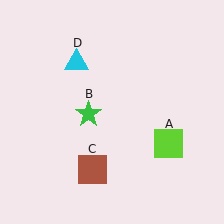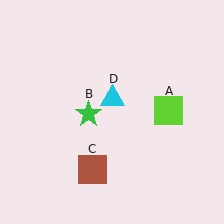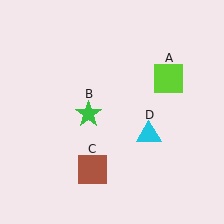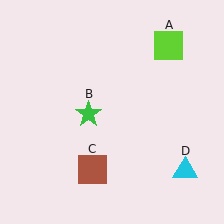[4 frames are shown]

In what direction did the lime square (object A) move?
The lime square (object A) moved up.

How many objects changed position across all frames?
2 objects changed position: lime square (object A), cyan triangle (object D).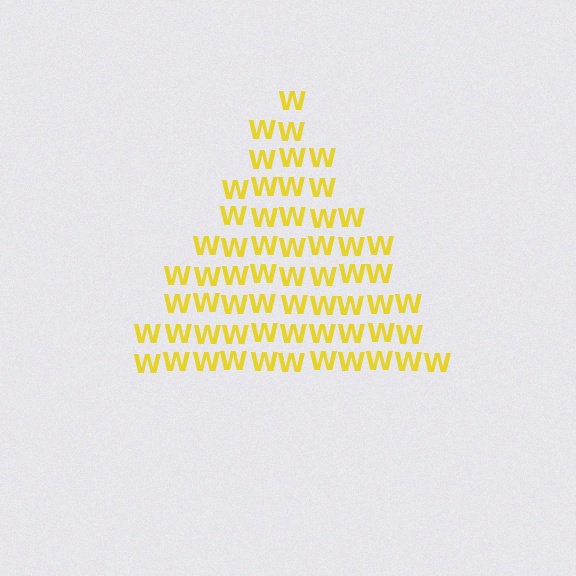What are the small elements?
The small elements are letter W's.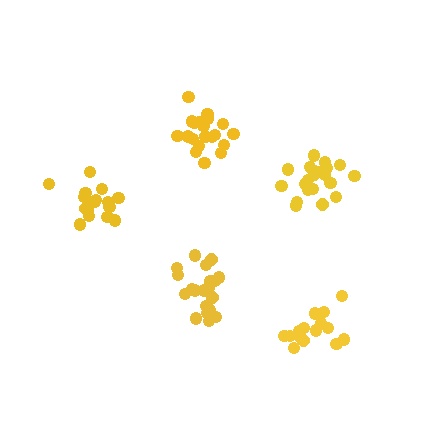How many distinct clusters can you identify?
There are 5 distinct clusters.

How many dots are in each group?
Group 1: 15 dots, Group 2: 20 dots, Group 3: 21 dots, Group 4: 16 dots, Group 5: 21 dots (93 total).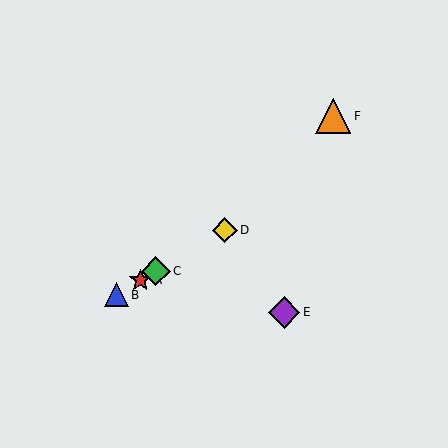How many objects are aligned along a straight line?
4 objects (A, B, C, D) are aligned along a straight line.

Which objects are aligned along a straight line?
Objects A, B, C, D are aligned along a straight line.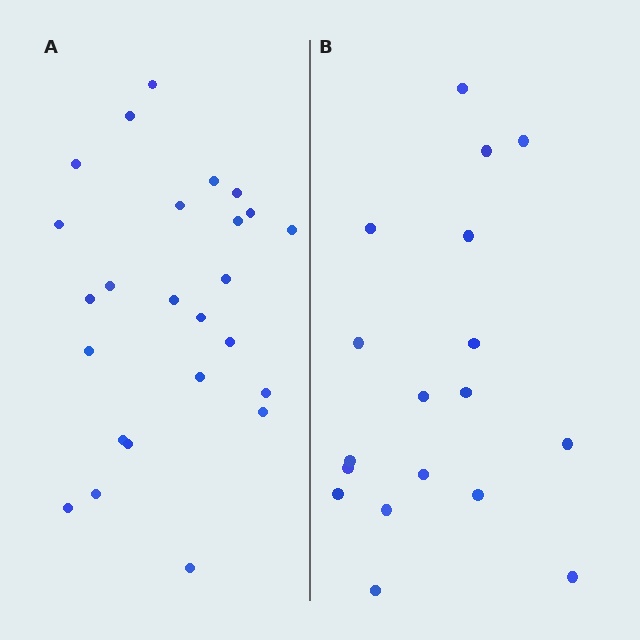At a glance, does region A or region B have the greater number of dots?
Region A (the left region) has more dots.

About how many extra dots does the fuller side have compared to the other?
Region A has roughly 8 or so more dots than region B.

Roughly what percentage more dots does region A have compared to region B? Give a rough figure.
About 40% more.